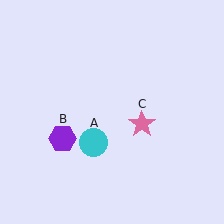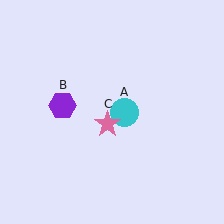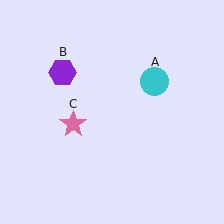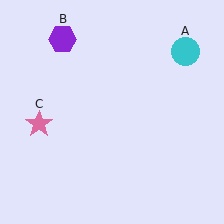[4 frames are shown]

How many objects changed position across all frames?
3 objects changed position: cyan circle (object A), purple hexagon (object B), pink star (object C).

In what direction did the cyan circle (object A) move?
The cyan circle (object A) moved up and to the right.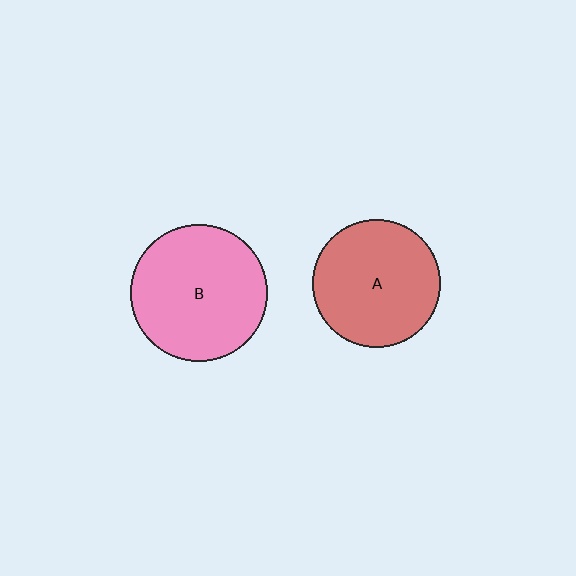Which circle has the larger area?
Circle B (pink).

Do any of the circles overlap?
No, none of the circles overlap.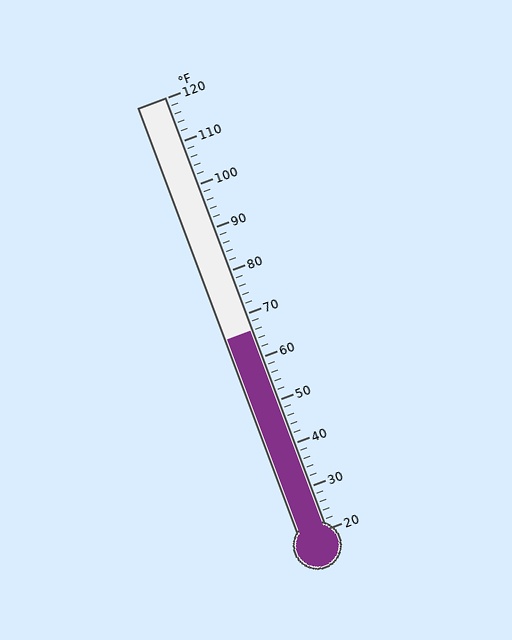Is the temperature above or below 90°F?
The temperature is below 90°F.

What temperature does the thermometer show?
The thermometer shows approximately 66°F.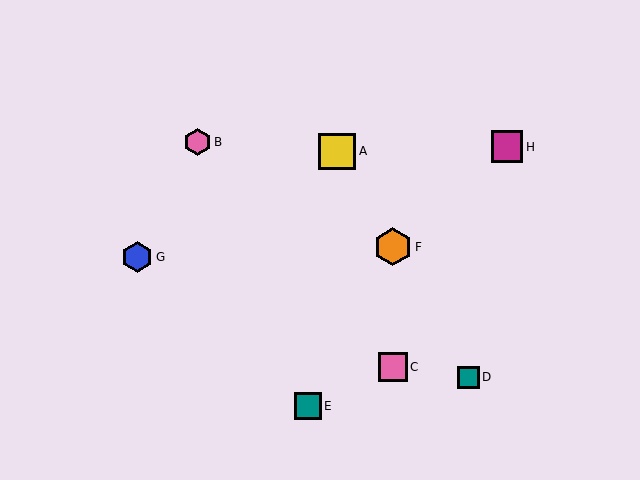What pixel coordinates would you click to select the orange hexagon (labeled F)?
Click at (393, 247) to select the orange hexagon F.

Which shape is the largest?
The orange hexagon (labeled F) is the largest.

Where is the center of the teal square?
The center of the teal square is at (308, 406).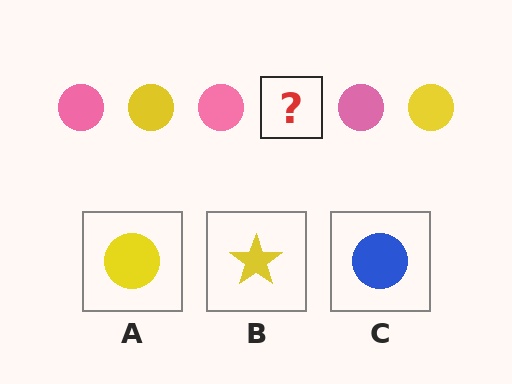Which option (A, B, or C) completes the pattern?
A.